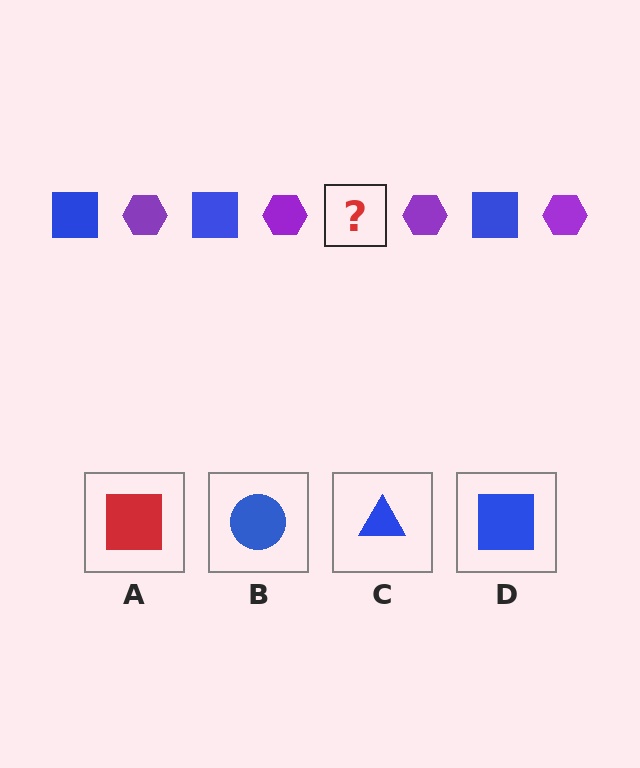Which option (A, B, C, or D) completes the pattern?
D.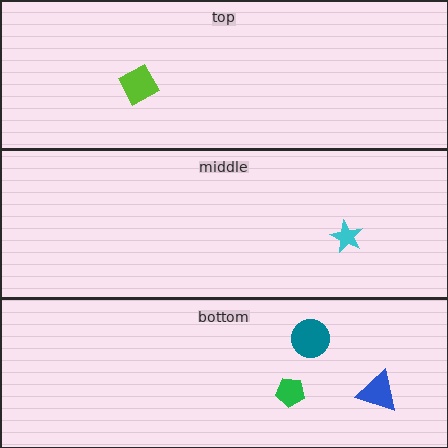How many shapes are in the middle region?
1.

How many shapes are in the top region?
1.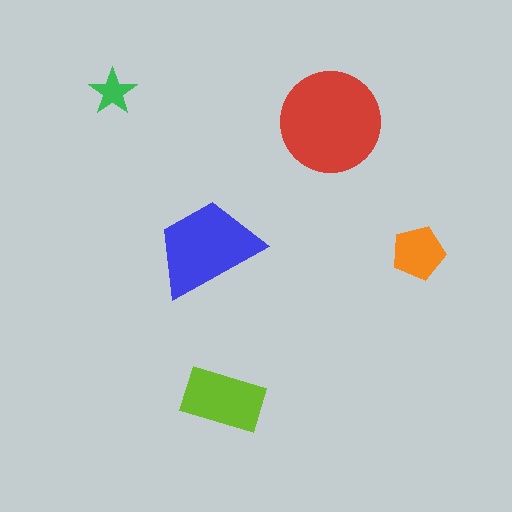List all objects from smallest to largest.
The green star, the orange pentagon, the lime rectangle, the blue trapezoid, the red circle.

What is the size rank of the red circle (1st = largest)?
1st.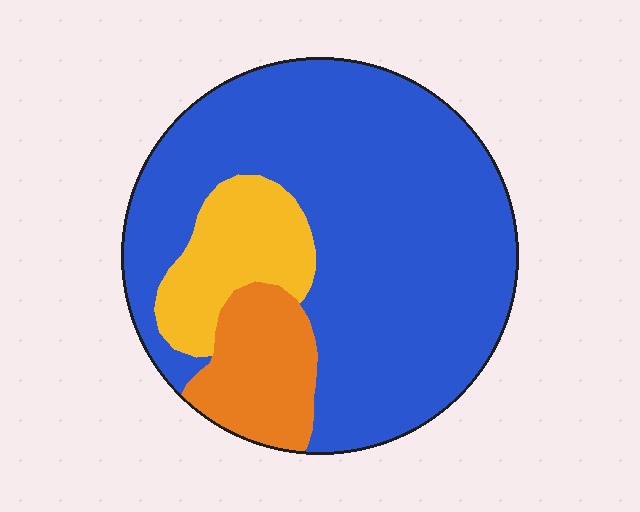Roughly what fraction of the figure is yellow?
Yellow takes up about one eighth (1/8) of the figure.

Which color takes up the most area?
Blue, at roughly 75%.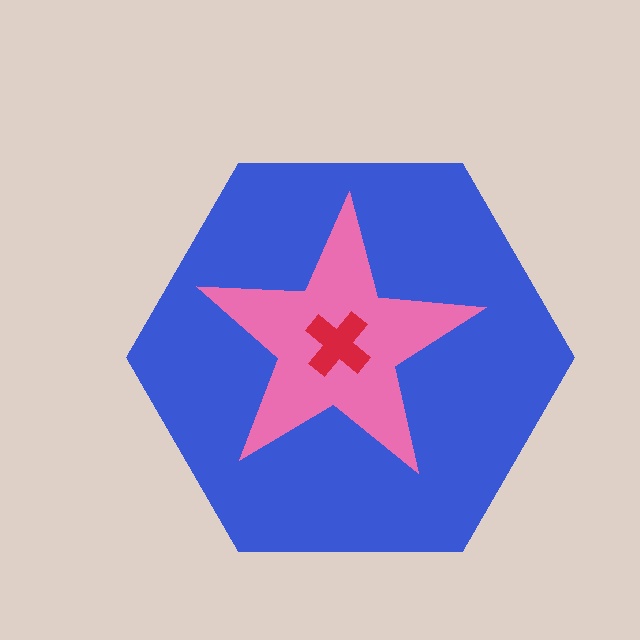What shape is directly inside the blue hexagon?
The pink star.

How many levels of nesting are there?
3.